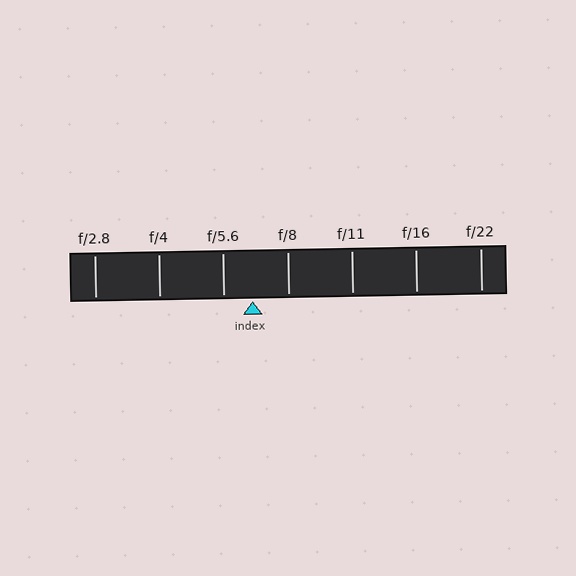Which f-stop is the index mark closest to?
The index mark is closest to f/5.6.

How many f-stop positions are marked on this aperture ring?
There are 7 f-stop positions marked.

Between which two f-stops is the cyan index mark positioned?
The index mark is between f/5.6 and f/8.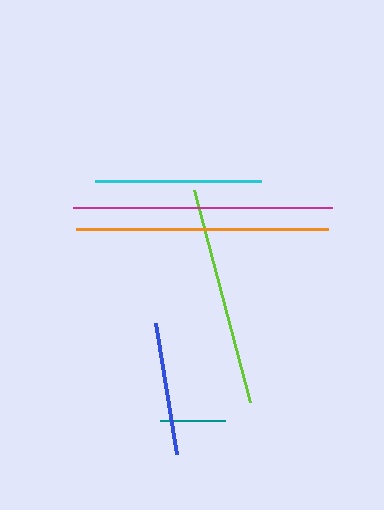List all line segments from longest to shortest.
From longest to shortest: magenta, orange, lime, cyan, blue, teal.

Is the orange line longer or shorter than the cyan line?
The orange line is longer than the cyan line.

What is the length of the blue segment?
The blue segment is approximately 132 pixels long.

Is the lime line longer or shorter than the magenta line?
The magenta line is longer than the lime line.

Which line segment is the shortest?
The teal line is the shortest at approximately 65 pixels.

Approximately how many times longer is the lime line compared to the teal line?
The lime line is approximately 3.4 times the length of the teal line.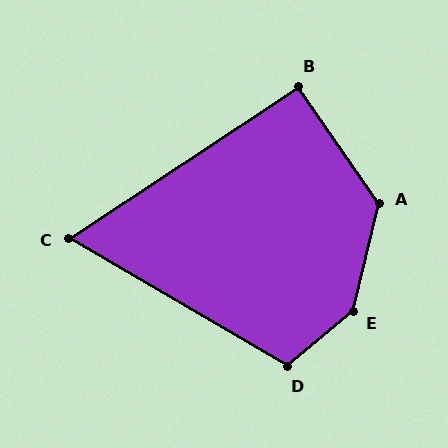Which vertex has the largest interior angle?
E, at approximately 143 degrees.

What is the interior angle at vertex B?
Approximately 91 degrees (approximately right).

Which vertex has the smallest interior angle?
C, at approximately 64 degrees.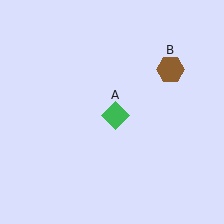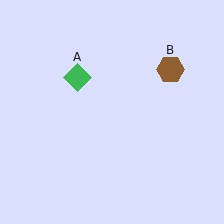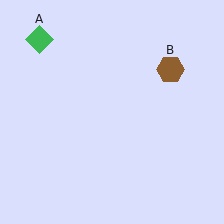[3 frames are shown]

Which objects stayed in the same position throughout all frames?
Brown hexagon (object B) remained stationary.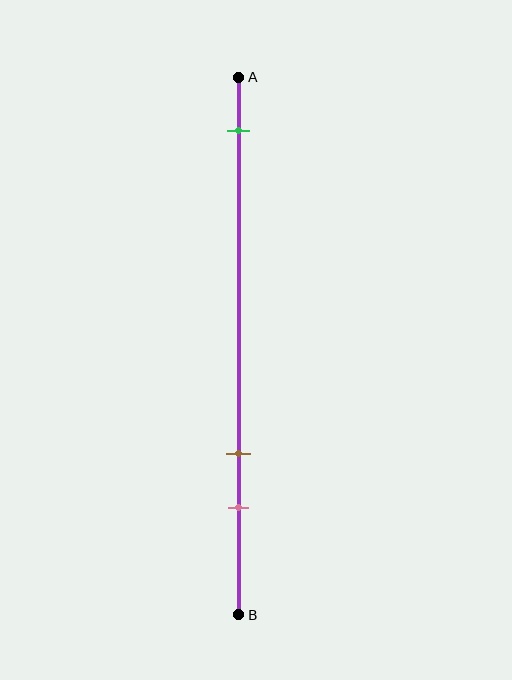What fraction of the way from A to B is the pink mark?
The pink mark is approximately 80% (0.8) of the way from A to B.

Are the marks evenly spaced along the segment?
No, the marks are not evenly spaced.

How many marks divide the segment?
There are 3 marks dividing the segment.